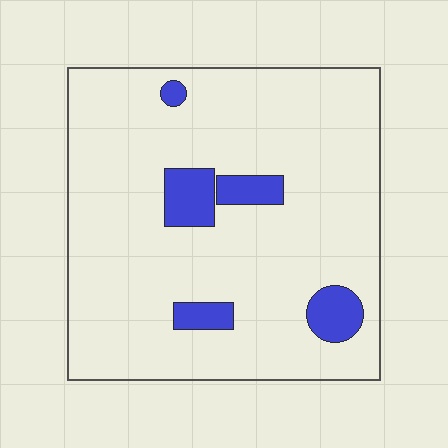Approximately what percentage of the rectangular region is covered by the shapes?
Approximately 10%.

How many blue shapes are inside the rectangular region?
5.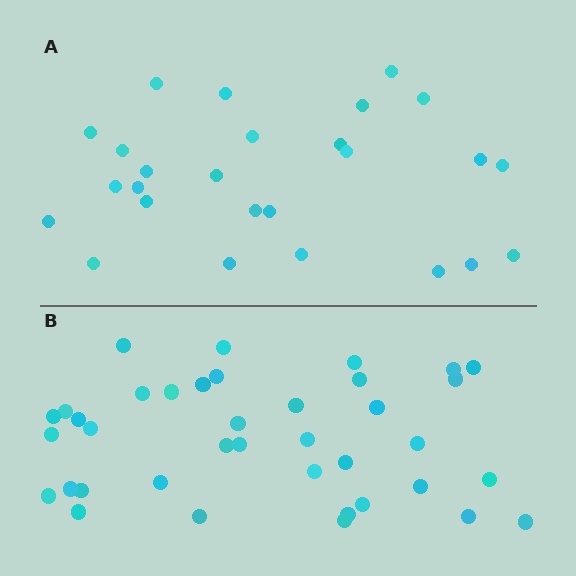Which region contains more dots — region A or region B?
Region B (the bottom region) has more dots.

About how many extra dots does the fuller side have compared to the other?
Region B has roughly 12 or so more dots than region A.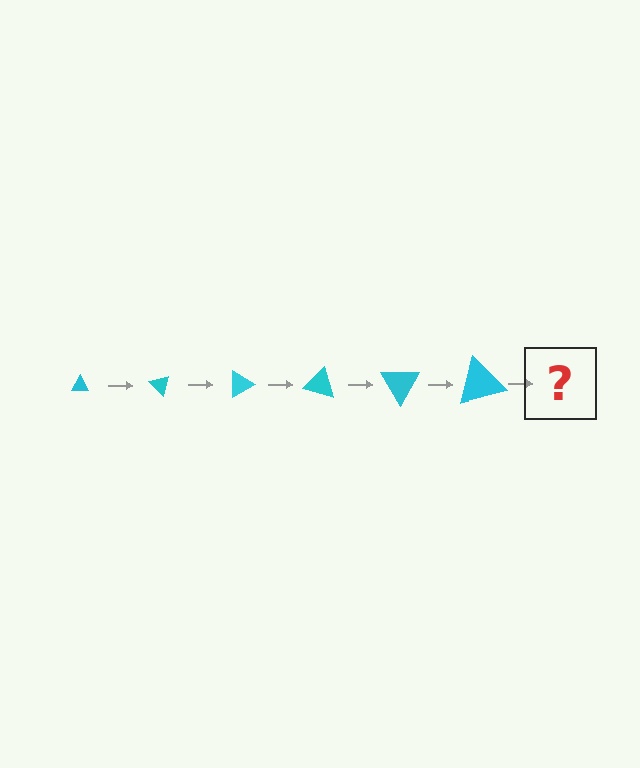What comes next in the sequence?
The next element should be a triangle, larger than the previous one and rotated 270 degrees from the start.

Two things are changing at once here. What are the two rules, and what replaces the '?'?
The two rules are that the triangle grows larger each step and it rotates 45 degrees each step. The '?' should be a triangle, larger than the previous one and rotated 270 degrees from the start.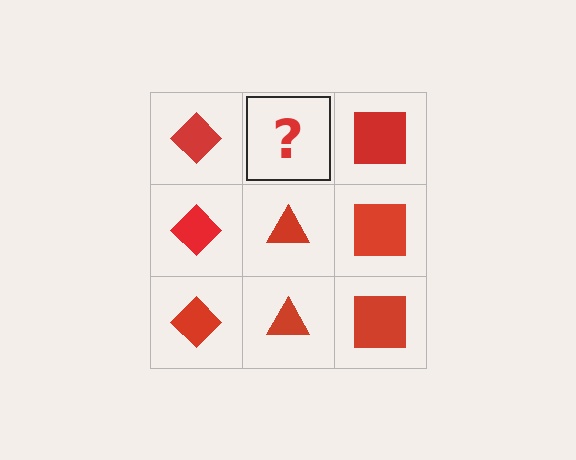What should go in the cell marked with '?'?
The missing cell should contain a red triangle.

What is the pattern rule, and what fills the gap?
The rule is that each column has a consistent shape. The gap should be filled with a red triangle.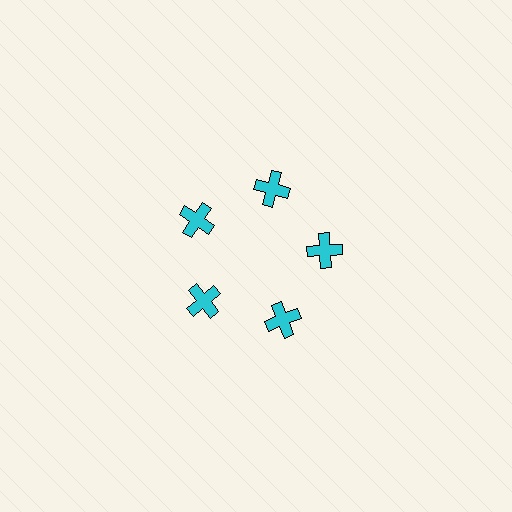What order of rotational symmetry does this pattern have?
This pattern has 5-fold rotational symmetry.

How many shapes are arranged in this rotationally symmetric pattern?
There are 5 shapes, arranged in 5 groups of 1.